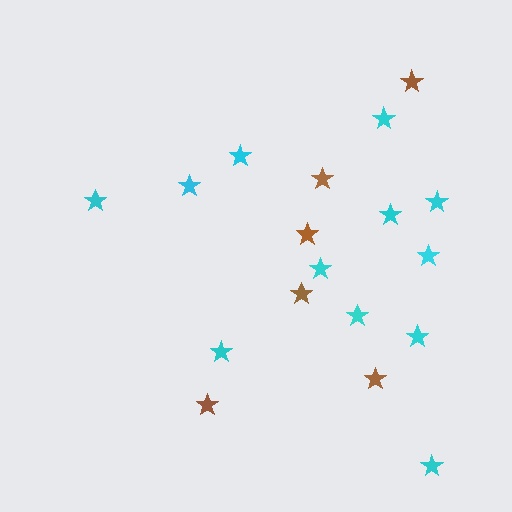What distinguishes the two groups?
There are 2 groups: one group of brown stars (6) and one group of cyan stars (12).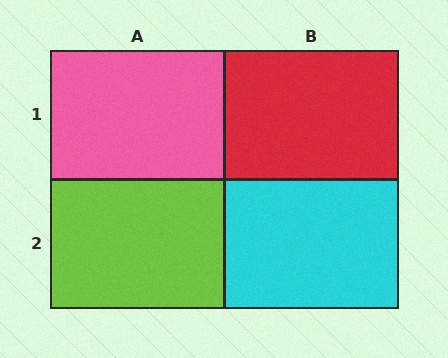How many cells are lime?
1 cell is lime.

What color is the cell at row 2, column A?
Lime.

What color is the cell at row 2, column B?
Cyan.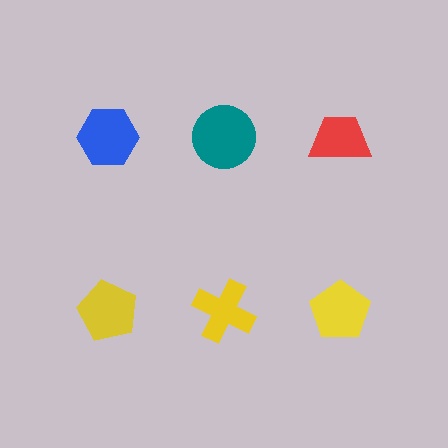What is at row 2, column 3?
A yellow pentagon.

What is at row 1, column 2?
A teal circle.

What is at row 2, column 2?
A yellow cross.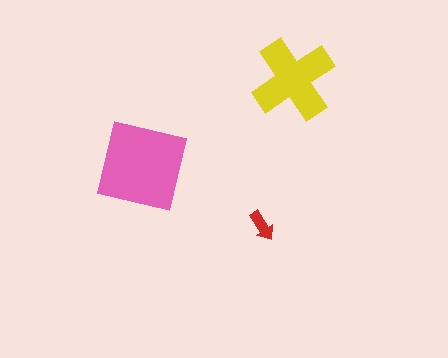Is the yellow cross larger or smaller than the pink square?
Smaller.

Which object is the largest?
The pink square.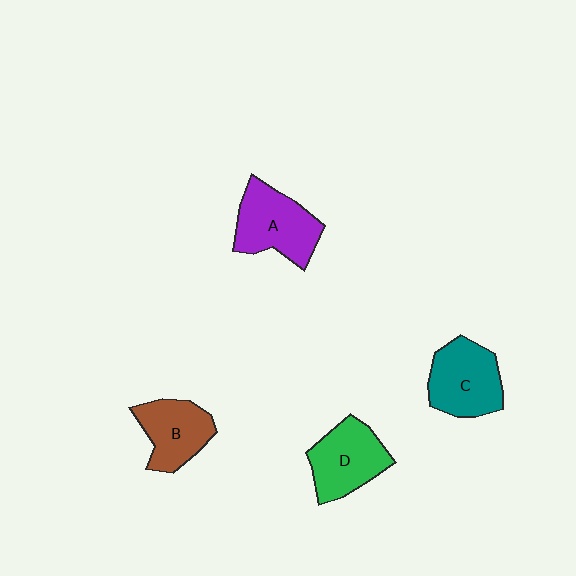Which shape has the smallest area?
Shape B (brown).